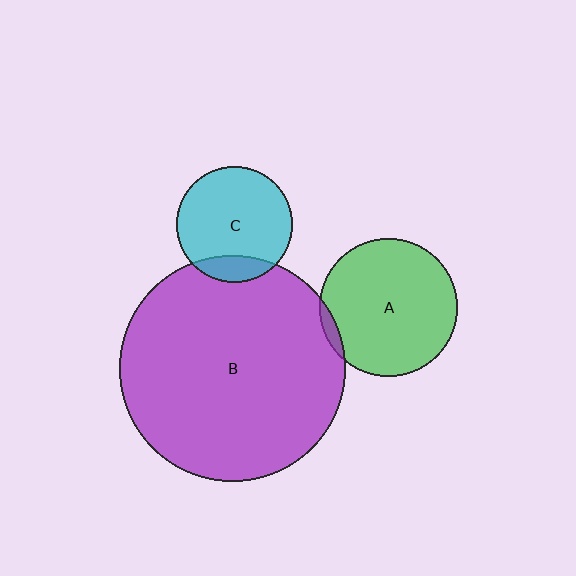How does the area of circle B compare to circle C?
Approximately 3.8 times.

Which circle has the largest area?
Circle B (purple).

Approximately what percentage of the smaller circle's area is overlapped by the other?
Approximately 15%.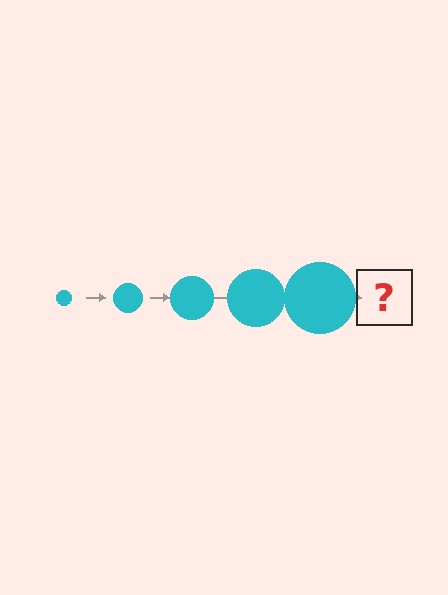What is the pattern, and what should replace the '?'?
The pattern is that the circle gets progressively larger each step. The '?' should be a cyan circle, larger than the previous one.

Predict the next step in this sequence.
The next step is a cyan circle, larger than the previous one.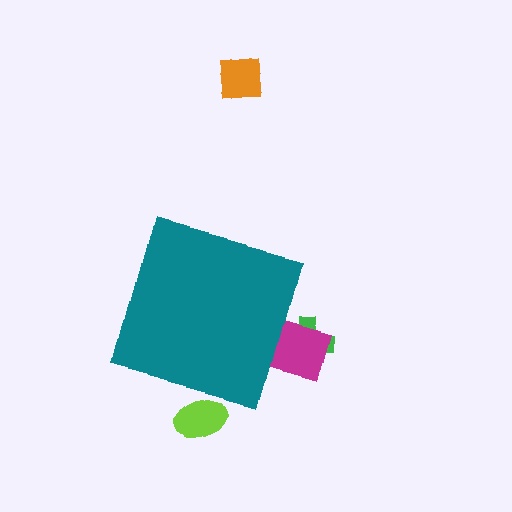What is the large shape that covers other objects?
A teal diamond.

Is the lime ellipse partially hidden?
Yes, the lime ellipse is partially hidden behind the teal diamond.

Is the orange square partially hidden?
No, the orange square is fully visible.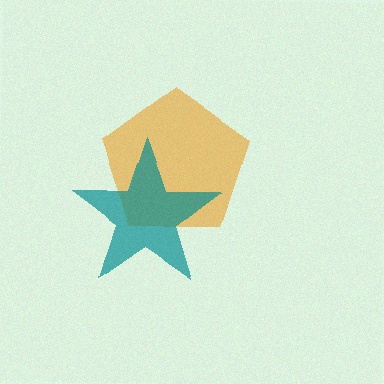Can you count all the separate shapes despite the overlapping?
Yes, there are 2 separate shapes.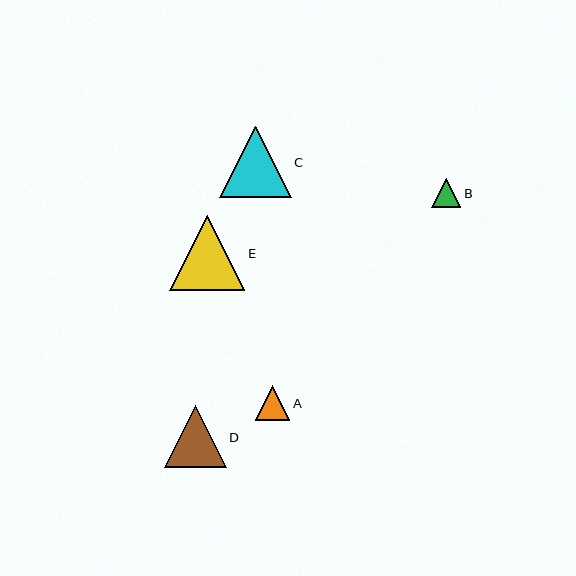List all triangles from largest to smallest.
From largest to smallest: E, C, D, A, B.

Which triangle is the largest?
Triangle E is the largest with a size of approximately 75 pixels.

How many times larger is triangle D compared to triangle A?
Triangle D is approximately 1.8 times the size of triangle A.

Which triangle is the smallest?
Triangle B is the smallest with a size of approximately 29 pixels.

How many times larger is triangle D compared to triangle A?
Triangle D is approximately 1.8 times the size of triangle A.